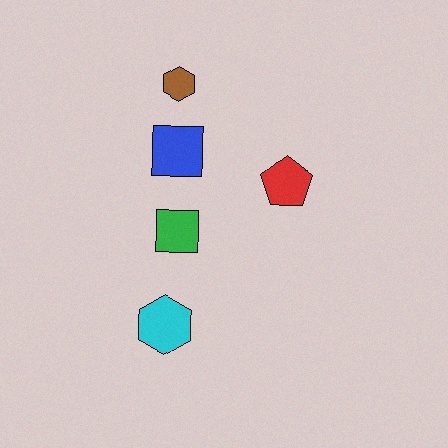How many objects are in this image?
There are 5 objects.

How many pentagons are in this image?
There is 1 pentagon.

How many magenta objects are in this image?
There are no magenta objects.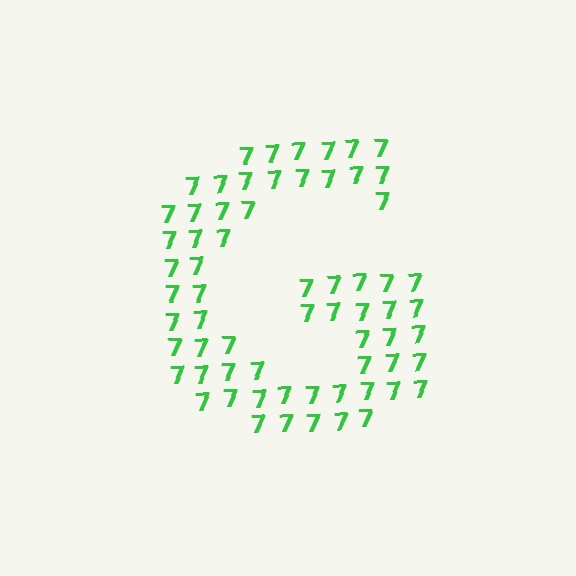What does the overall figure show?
The overall figure shows the letter G.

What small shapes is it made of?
It is made of small digit 7's.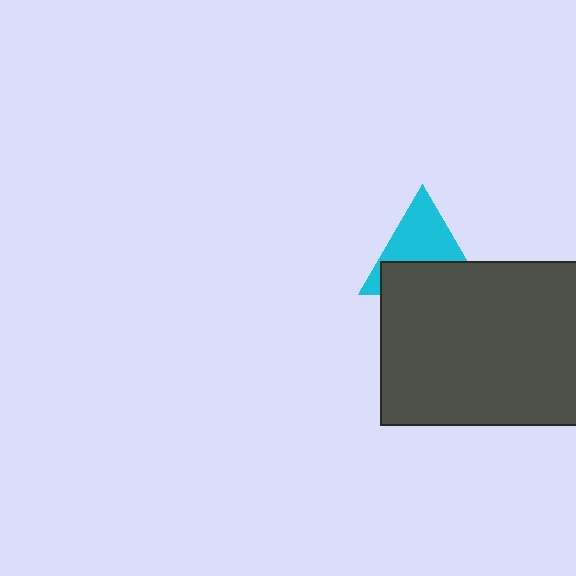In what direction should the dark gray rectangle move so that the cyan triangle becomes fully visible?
The dark gray rectangle should move down. That is the shortest direction to clear the overlap and leave the cyan triangle fully visible.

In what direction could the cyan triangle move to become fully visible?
The cyan triangle could move up. That would shift it out from behind the dark gray rectangle entirely.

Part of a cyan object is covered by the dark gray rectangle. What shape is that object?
It is a triangle.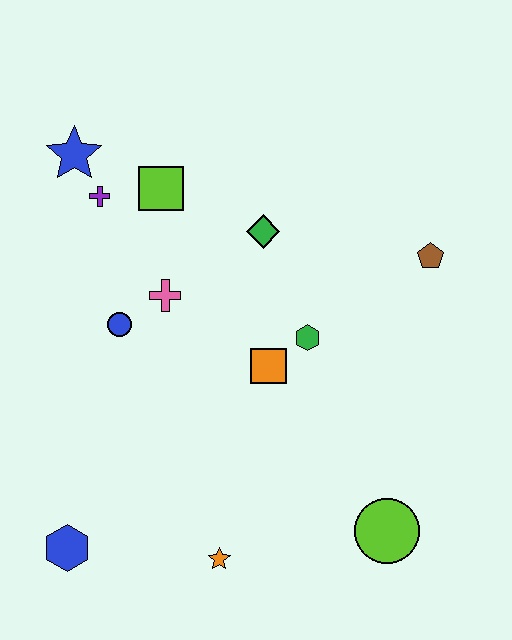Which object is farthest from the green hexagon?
The blue hexagon is farthest from the green hexagon.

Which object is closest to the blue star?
The purple cross is closest to the blue star.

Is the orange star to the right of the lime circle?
No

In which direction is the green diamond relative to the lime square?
The green diamond is to the right of the lime square.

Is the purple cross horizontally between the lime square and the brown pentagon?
No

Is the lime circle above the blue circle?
No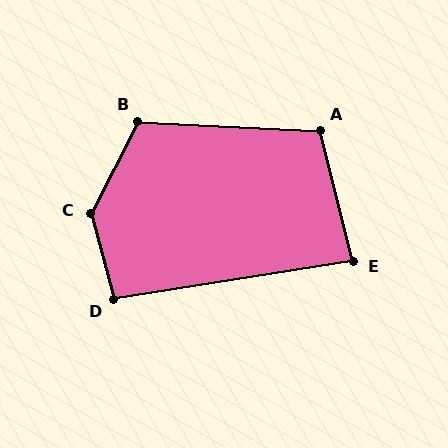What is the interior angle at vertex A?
Approximately 107 degrees (obtuse).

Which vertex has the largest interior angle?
C, at approximately 138 degrees.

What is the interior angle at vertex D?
Approximately 96 degrees (obtuse).